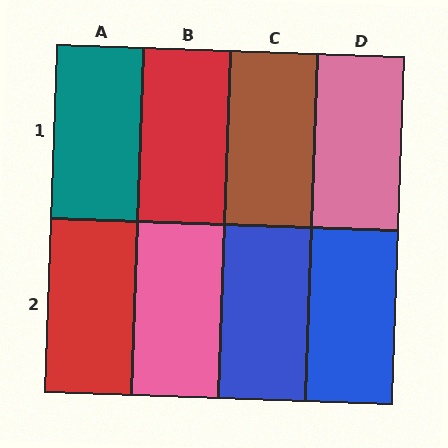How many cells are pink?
2 cells are pink.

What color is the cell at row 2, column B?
Pink.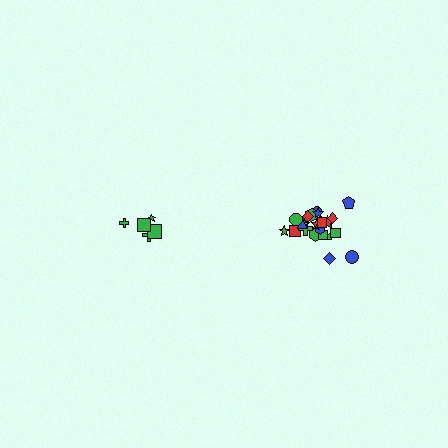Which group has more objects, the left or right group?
The right group.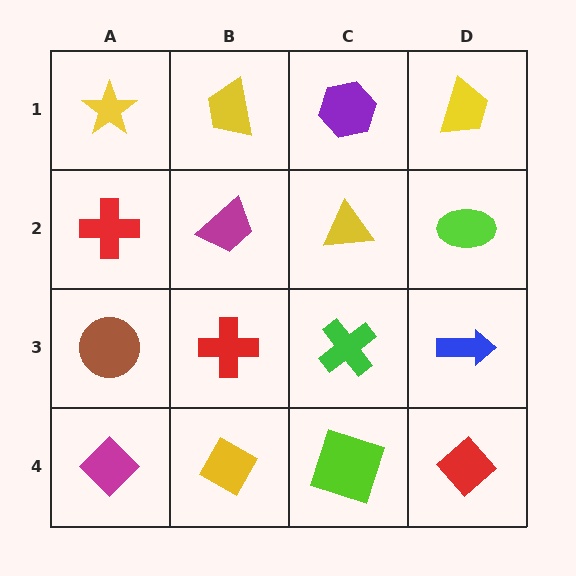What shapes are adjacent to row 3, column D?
A lime ellipse (row 2, column D), a red diamond (row 4, column D), a green cross (row 3, column C).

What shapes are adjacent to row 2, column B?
A yellow trapezoid (row 1, column B), a red cross (row 3, column B), a red cross (row 2, column A), a yellow triangle (row 2, column C).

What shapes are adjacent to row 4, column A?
A brown circle (row 3, column A), a yellow diamond (row 4, column B).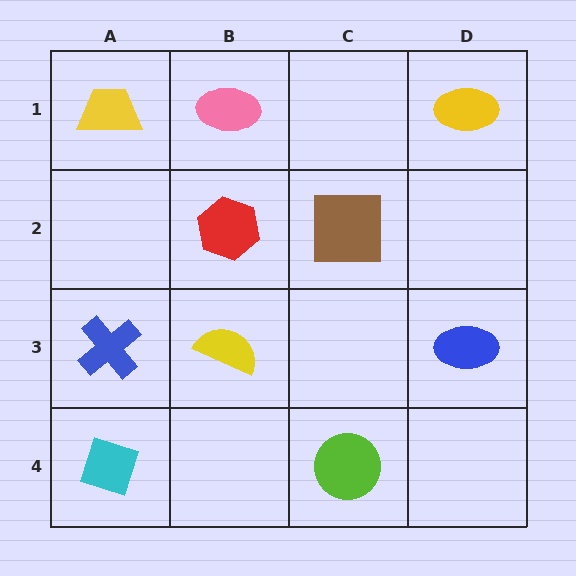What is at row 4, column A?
A cyan diamond.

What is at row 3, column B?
A yellow semicircle.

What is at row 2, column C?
A brown square.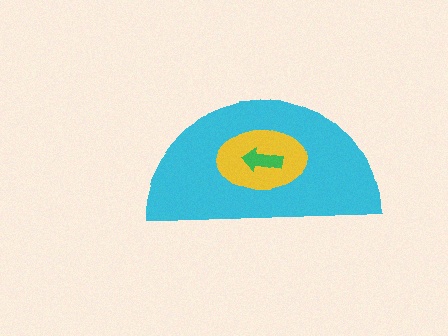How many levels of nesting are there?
3.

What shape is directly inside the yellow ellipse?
The green arrow.